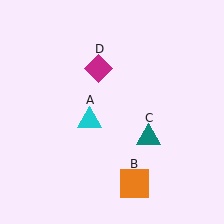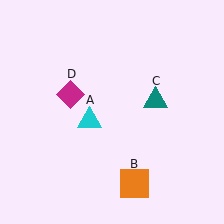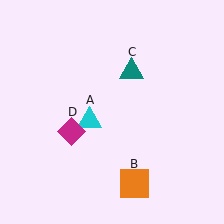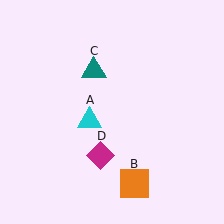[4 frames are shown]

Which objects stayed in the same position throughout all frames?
Cyan triangle (object A) and orange square (object B) remained stationary.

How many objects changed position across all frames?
2 objects changed position: teal triangle (object C), magenta diamond (object D).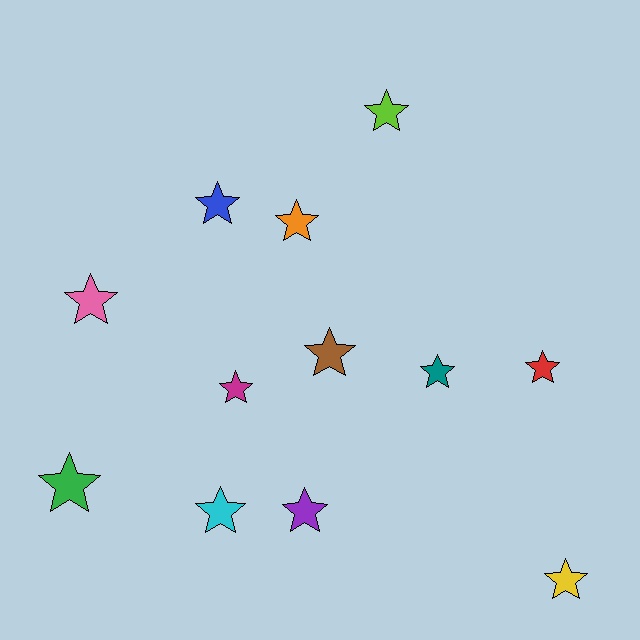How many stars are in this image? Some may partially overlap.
There are 12 stars.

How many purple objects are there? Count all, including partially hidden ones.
There is 1 purple object.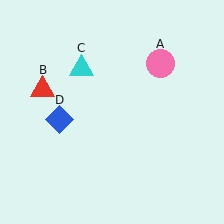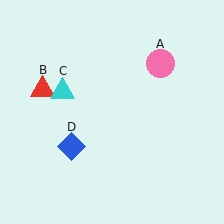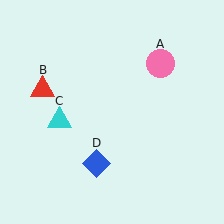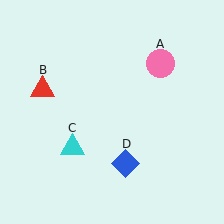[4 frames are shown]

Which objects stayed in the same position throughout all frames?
Pink circle (object A) and red triangle (object B) remained stationary.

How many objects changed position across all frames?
2 objects changed position: cyan triangle (object C), blue diamond (object D).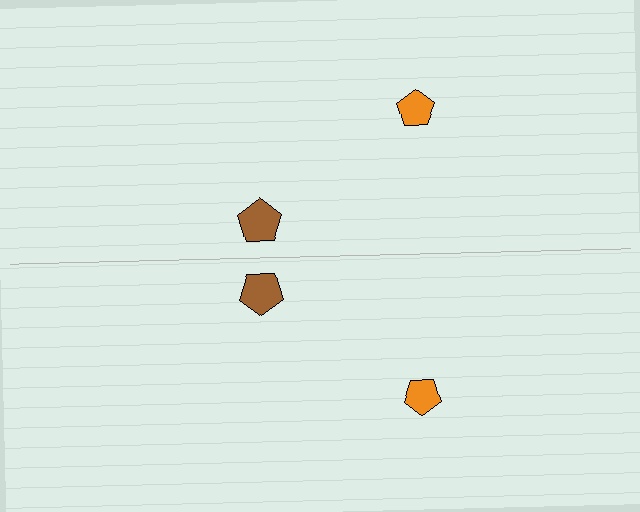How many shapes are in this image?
There are 4 shapes in this image.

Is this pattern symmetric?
Yes, this pattern has bilateral (reflection) symmetry.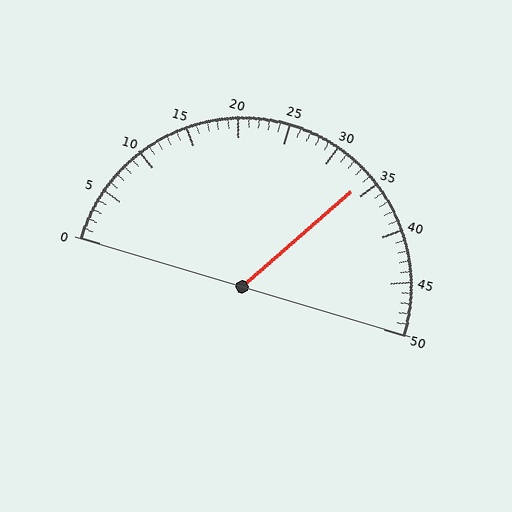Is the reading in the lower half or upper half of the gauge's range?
The reading is in the upper half of the range (0 to 50).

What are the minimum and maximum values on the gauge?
The gauge ranges from 0 to 50.